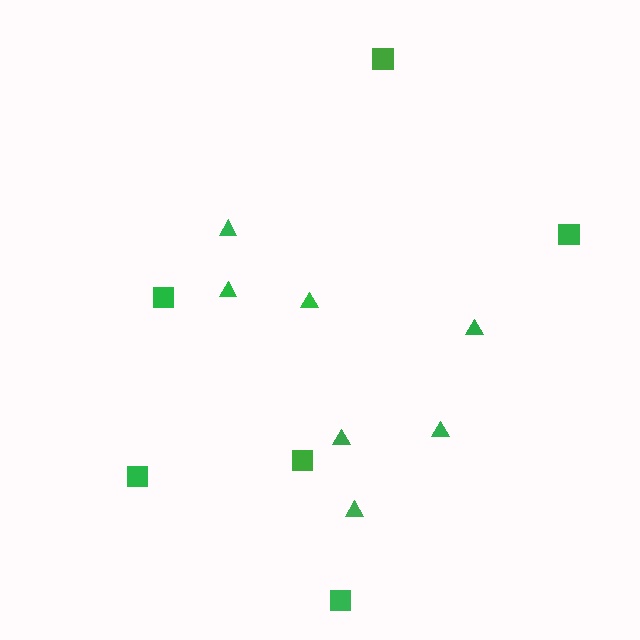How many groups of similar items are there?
There are 2 groups: one group of squares (6) and one group of triangles (7).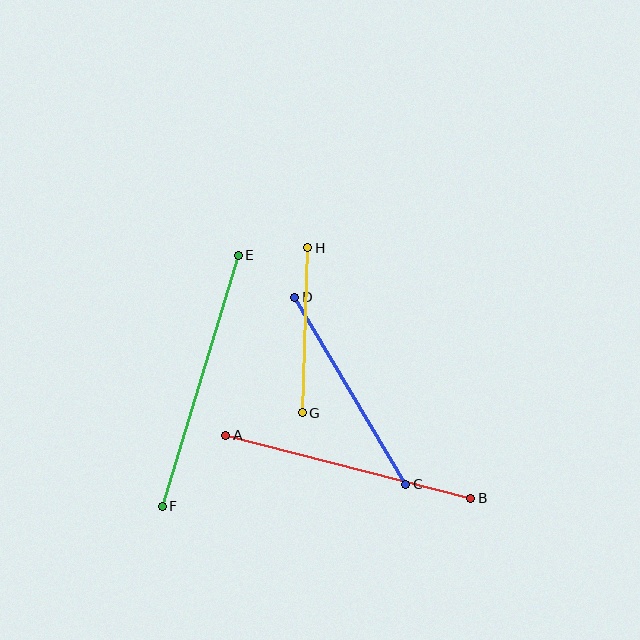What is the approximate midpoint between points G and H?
The midpoint is at approximately (305, 330) pixels.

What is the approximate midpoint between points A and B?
The midpoint is at approximately (348, 467) pixels.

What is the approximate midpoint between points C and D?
The midpoint is at approximately (350, 391) pixels.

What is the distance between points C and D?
The distance is approximately 217 pixels.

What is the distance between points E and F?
The distance is approximately 262 pixels.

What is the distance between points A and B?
The distance is approximately 253 pixels.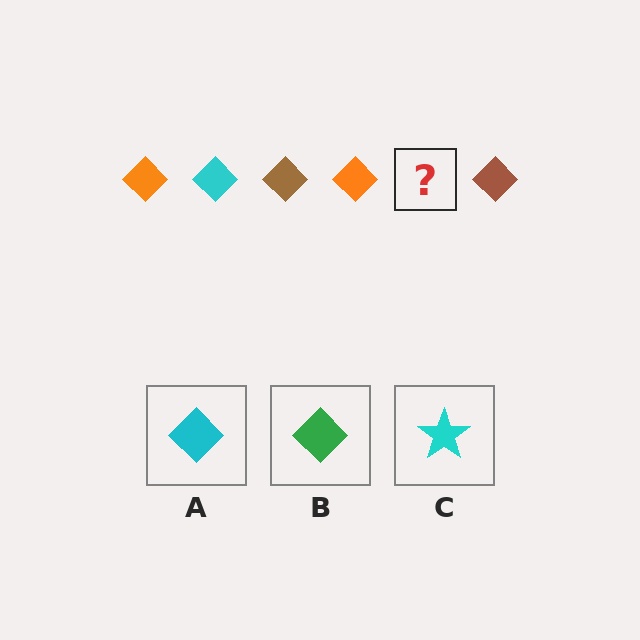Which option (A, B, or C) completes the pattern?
A.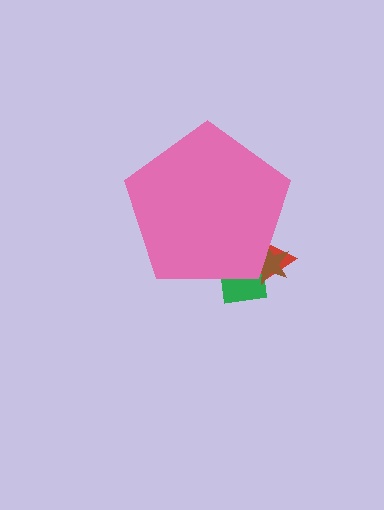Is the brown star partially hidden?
Yes, the brown star is partially hidden behind the pink pentagon.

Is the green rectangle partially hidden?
Yes, the green rectangle is partially hidden behind the pink pentagon.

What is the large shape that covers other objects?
A pink pentagon.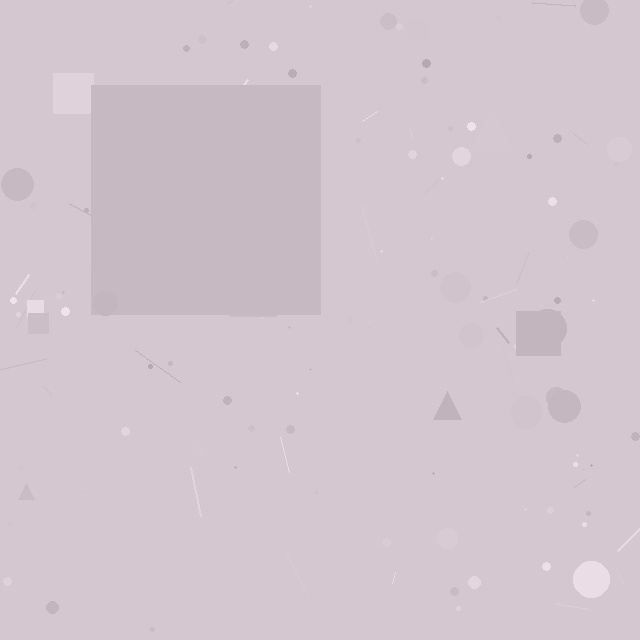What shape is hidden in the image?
A square is hidden in the image.